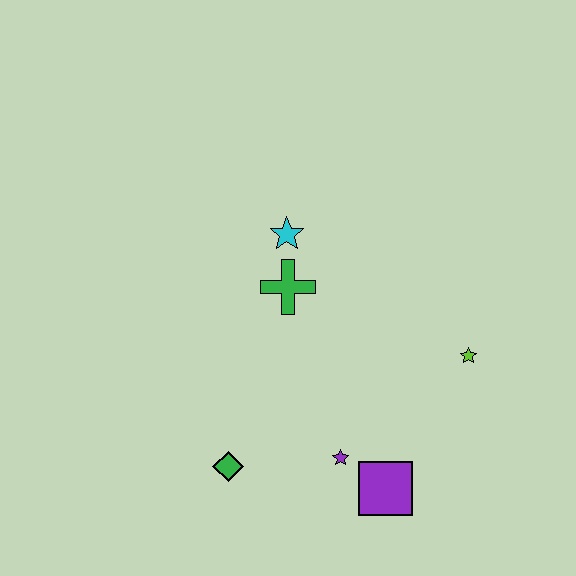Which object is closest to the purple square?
The purple star is closest to the purple square.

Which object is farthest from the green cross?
The purple square is farthest from the green cross.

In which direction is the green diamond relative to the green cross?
The green diamond is below the green cross.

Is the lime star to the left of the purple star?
No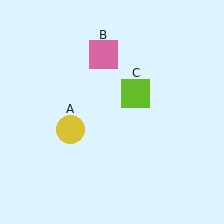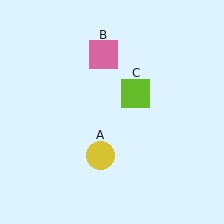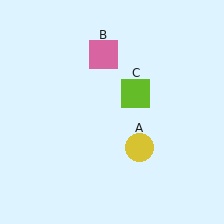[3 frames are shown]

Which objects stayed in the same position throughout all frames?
Pink square (object B) and lime square (object C) remained stationary.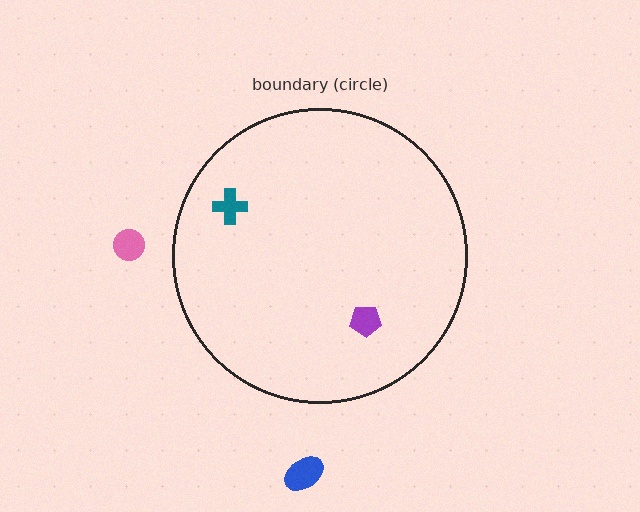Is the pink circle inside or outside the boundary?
Outside.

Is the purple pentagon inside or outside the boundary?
Inside.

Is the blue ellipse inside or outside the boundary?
Outside.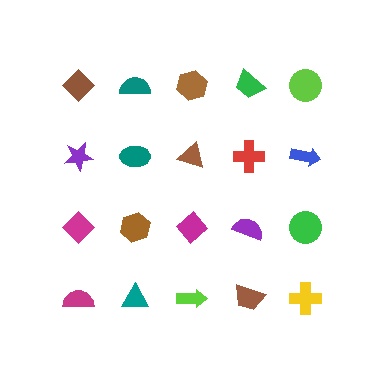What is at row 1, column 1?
A brown diamond.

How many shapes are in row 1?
5 shapes.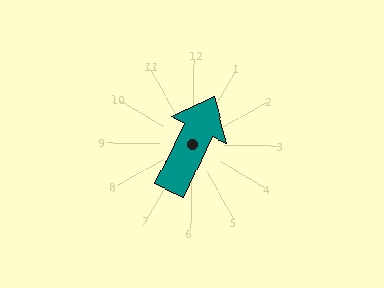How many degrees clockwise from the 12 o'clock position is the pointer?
Approximately 25 degrees.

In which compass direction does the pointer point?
Northeast.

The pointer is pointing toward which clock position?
Roughly 1 o'clock.